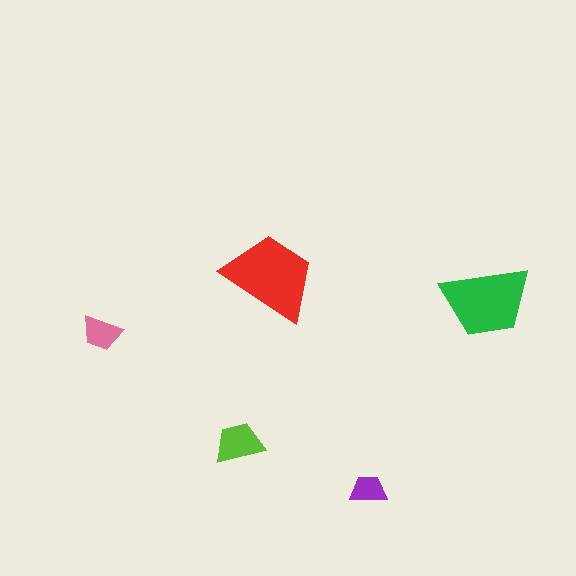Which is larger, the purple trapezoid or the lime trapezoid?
The lime one.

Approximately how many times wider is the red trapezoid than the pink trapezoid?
About 2.5 times wider.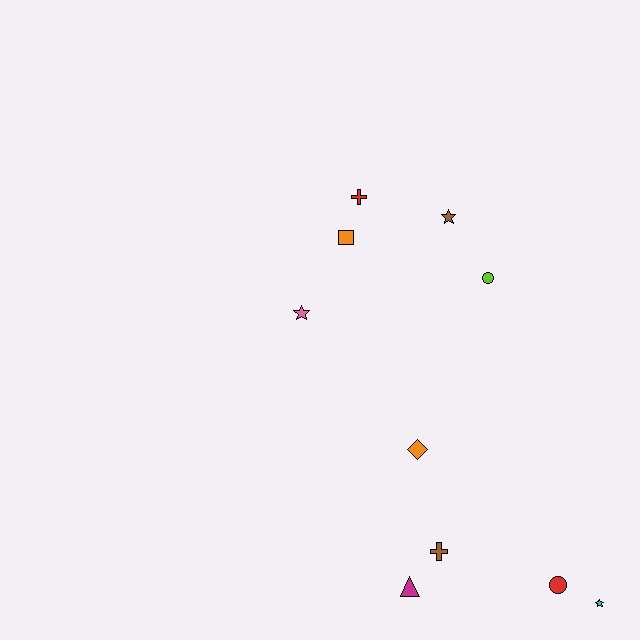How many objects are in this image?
There are 10 objects.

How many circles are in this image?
There are 2 circles.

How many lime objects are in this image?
There is 1 lime object.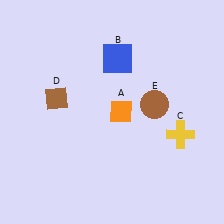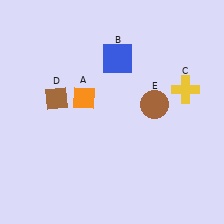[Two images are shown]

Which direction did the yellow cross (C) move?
The yellow cross (C) moved up.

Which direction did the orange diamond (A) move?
The orange diamond (A) moved left.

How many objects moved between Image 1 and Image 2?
2 objects moved between the two images.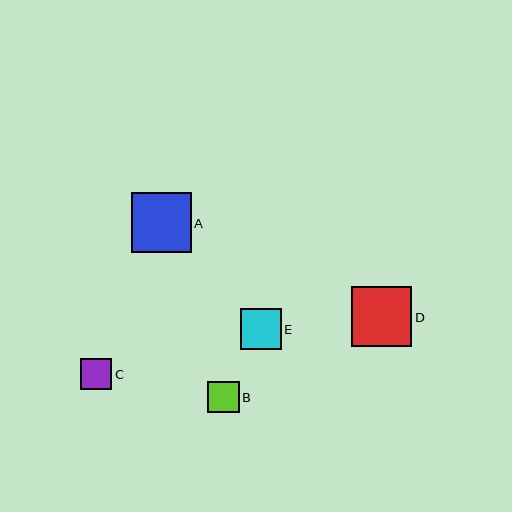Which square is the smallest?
Square B is the smallest with a size of approximately 31 pixels.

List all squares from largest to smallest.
From largest to smallest: A, D, E, C, B.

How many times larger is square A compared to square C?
Square A is approximately 1.9 times the size of square C.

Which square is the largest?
Square A is the largest with a size of approximately 60 pixels.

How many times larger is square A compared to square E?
Square A is approximately 1.5 times the size of square E.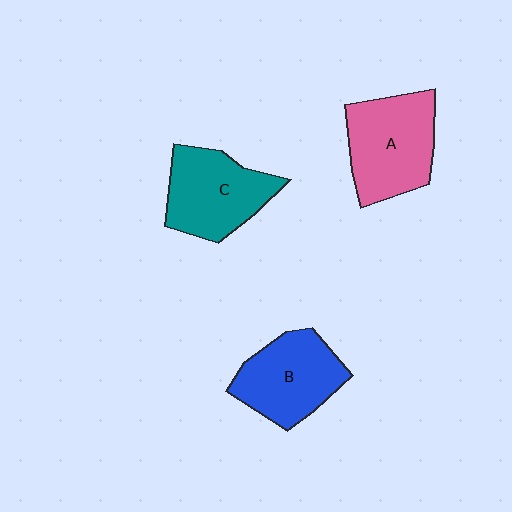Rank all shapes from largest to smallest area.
From largest to smallest: A (pink), C (teal), B (blue).